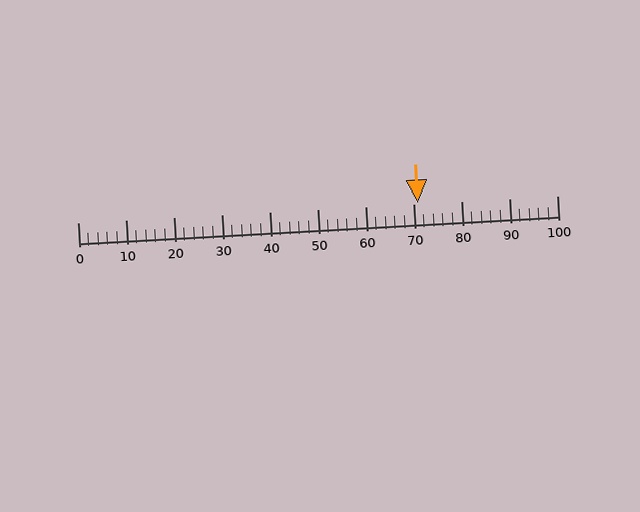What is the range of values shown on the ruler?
The ruler shows values from 0 to 100.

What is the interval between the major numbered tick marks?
The major tick marks are spaced 10 units apart.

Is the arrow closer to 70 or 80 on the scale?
The arrow is closer to 70.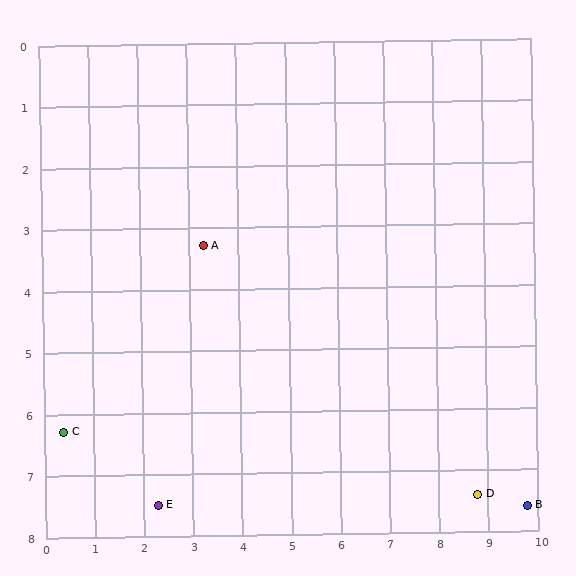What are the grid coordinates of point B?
Point B is at approximately (9.8, 7.6).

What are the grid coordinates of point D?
Point D is at approximately (8.8, 7.4).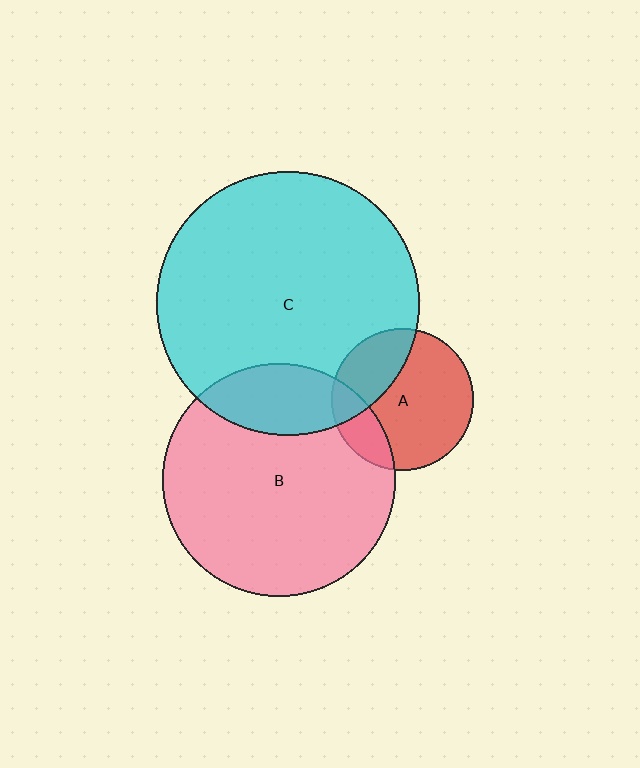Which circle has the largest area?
Circle C (cyan).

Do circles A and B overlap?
Yes.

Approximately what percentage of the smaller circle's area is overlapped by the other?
Approximately 20%.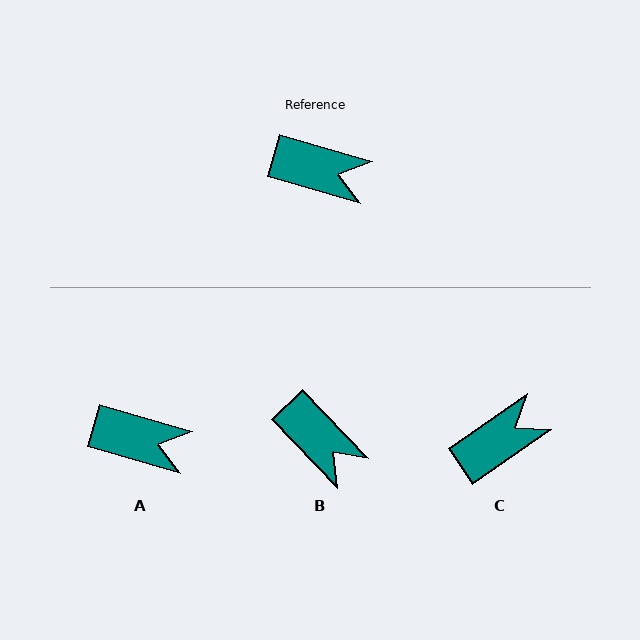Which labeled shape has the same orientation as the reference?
A.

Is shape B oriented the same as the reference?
No, it is off by about 30 degrees.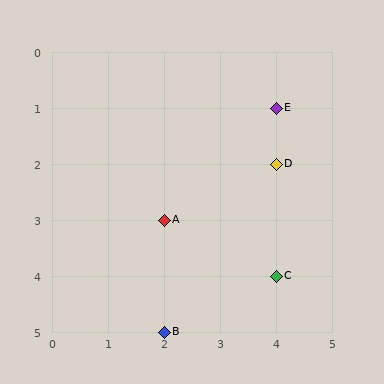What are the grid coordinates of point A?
Point A is at grid coordinates (2, 3).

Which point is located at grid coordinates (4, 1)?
Point E is at (4, 1).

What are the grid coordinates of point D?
Point D is at grid coordinates (4, 2).